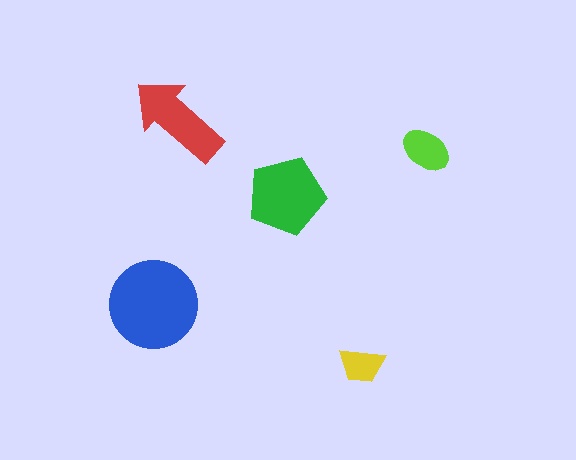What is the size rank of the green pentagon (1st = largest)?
2nd.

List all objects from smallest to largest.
The yellow trapezoid, the lime ellipse, the red arrow, the green pentagon, the blue circle.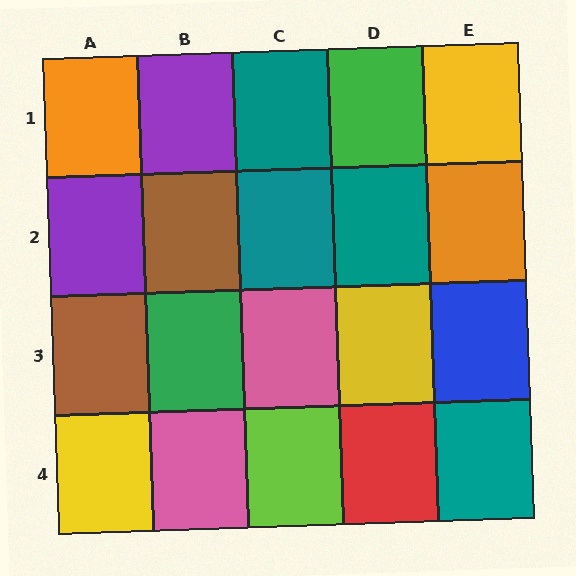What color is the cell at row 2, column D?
Teal.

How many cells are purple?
2 cells are purple.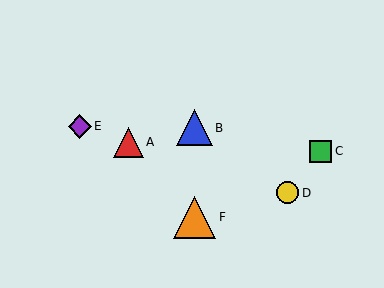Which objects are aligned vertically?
Objects B, F are aligned vertically.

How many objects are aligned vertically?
2 objects (B, F) are aligned vertically.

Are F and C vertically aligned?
No, F is at x≈195 and C is at x≈321.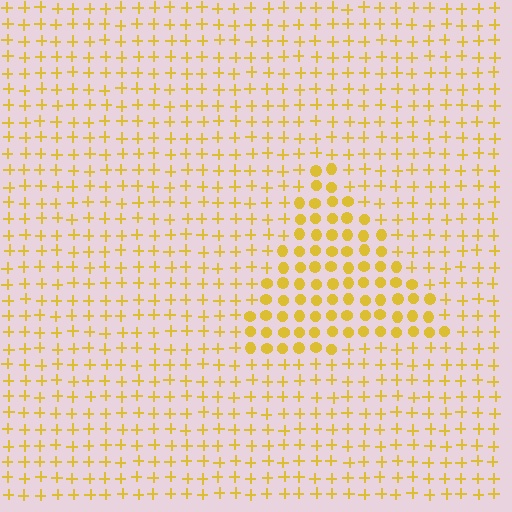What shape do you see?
I see a triangle.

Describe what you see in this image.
The image is filled with small yellow elements arranged in a uniform grid. A triangle-shaped region contains circles, while the surrounding area contains plus signs. The boundary is defined purely by the change in element shape.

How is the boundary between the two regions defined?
The boundary is defined by a change in element shape: circles inside vs. plus signs outside. All elements share the same color and spacing.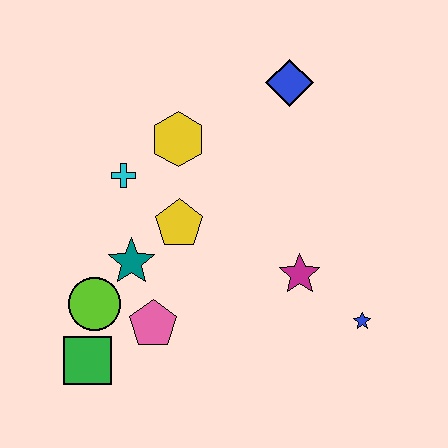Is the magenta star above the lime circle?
Yes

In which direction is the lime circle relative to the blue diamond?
The lime circle is below the blue diamond.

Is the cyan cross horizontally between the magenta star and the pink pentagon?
No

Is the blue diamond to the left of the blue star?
Yes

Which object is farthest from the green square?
The blue diamond is farthest from the green square.